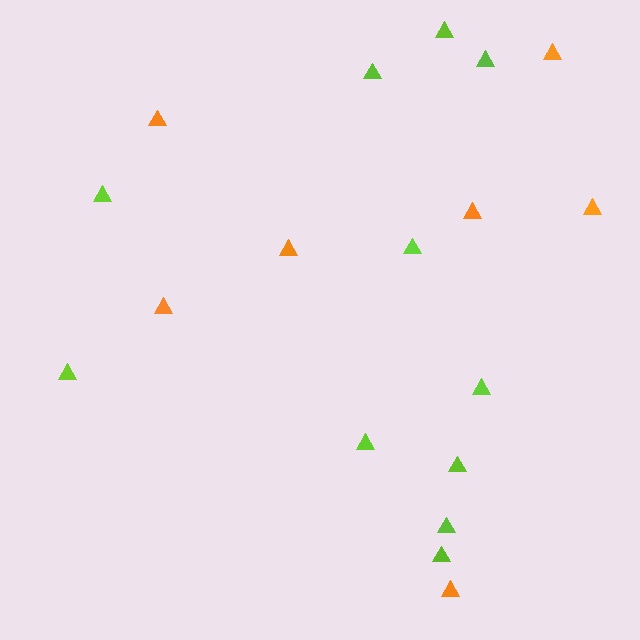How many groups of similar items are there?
There are 2 groups: one group of lime triangles (11) and one group of orange triangles (7).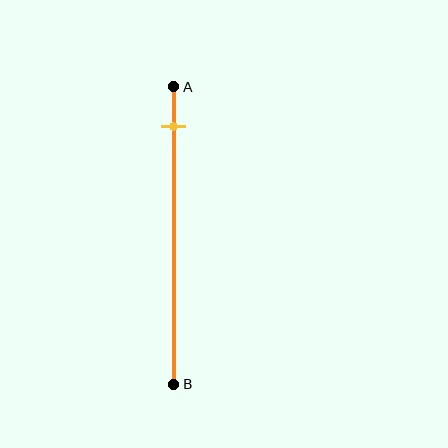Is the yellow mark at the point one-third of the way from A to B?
No, the mark is at about 15% from A, not at the 33% one-third point.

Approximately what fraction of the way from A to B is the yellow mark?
The yellow mark is approximately 15% of the way from A to B.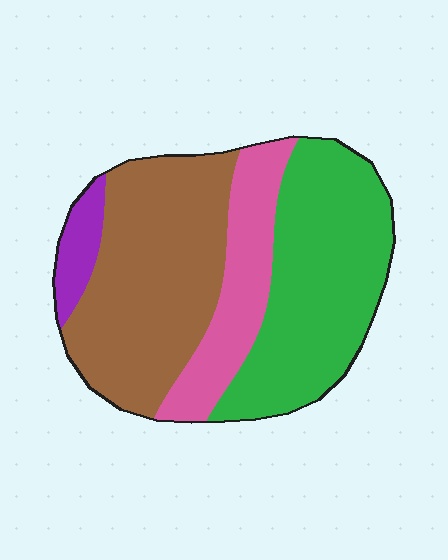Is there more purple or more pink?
Pink.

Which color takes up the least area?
Purple, at roughly 5%.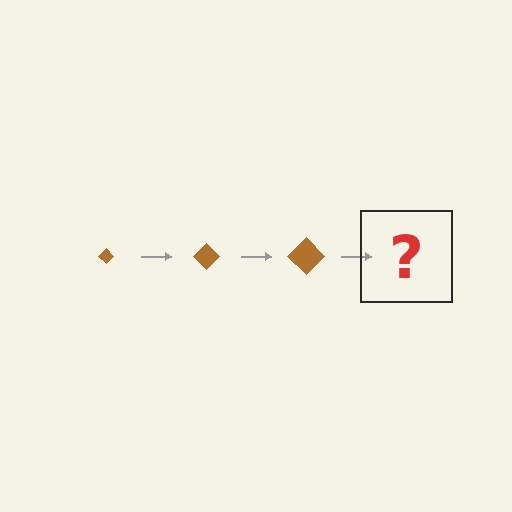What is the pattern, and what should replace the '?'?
The pattern is that the diamond gets progressively larger each step. The '?' should be a brown diamond, larger than the previous one.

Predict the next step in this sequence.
The next step is a brown diamond, larger than the previous one.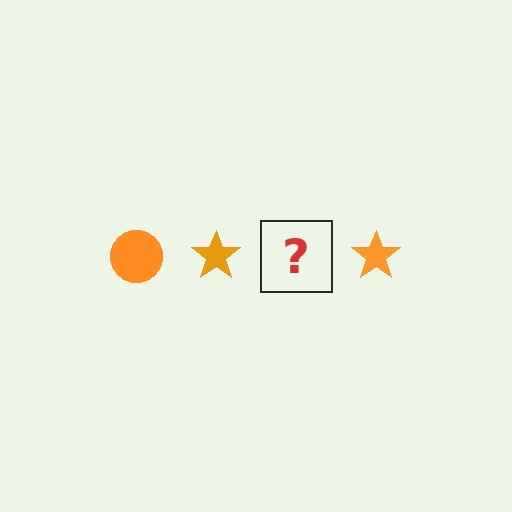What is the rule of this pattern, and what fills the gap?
The rule is that the pattern cycles through circle, star shapes in orange. The gap should be filled with an orange circle.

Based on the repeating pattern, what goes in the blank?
The blank should be an orange circle.